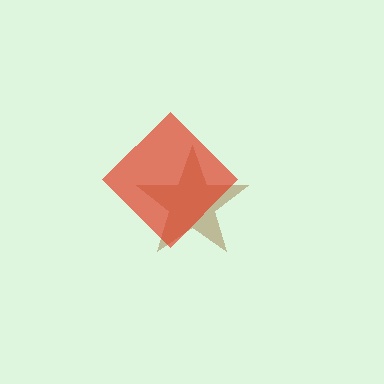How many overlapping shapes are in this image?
There are 2 overlapping shapes in the image.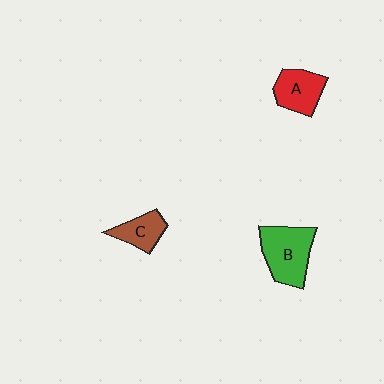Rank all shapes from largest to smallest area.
From largest to smallest: B (green), A (red), C (brown).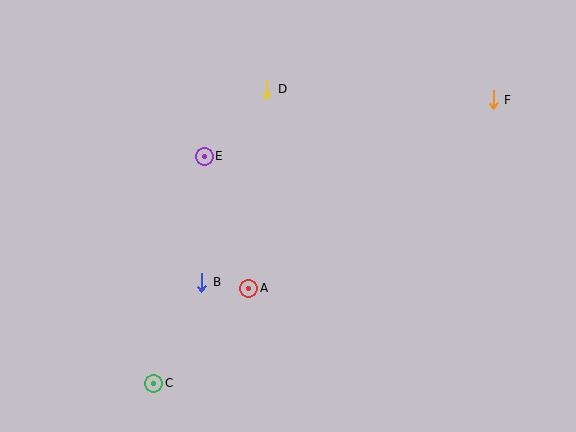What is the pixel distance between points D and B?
The distance between D and B is 204 pixels.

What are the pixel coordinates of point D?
Point D is at (267, 89).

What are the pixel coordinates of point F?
Point F is at (493, 100).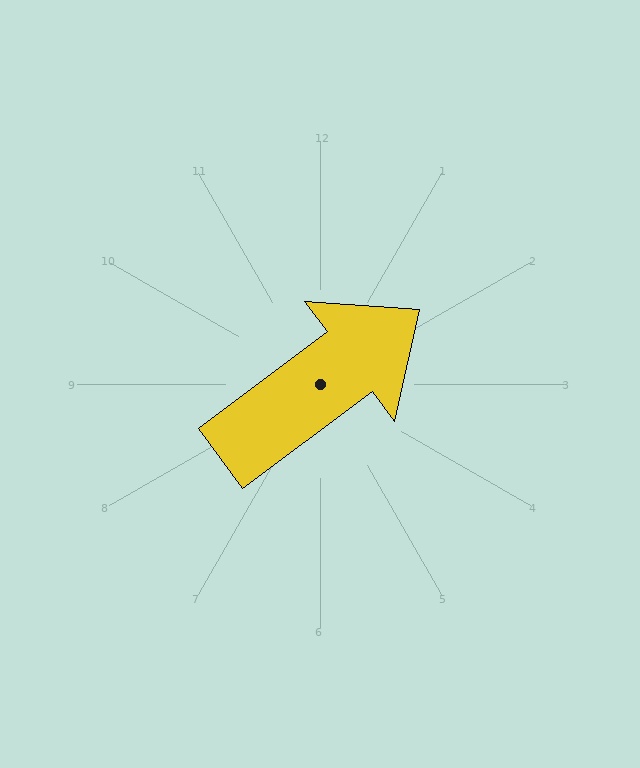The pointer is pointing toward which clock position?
Roughly 2 o'clock.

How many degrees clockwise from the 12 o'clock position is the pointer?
Approximately 53 degrees.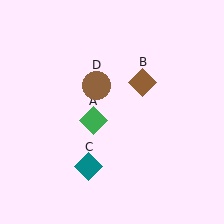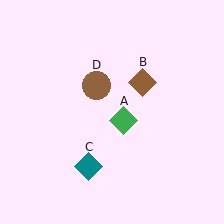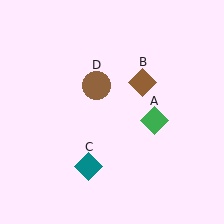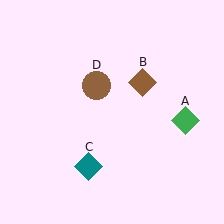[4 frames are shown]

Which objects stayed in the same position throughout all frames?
Brown diamond (object B) and teal diamond (object C) and brown circle (object D) remained stationary.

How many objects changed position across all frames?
1 object changed position: green diamond (object A).